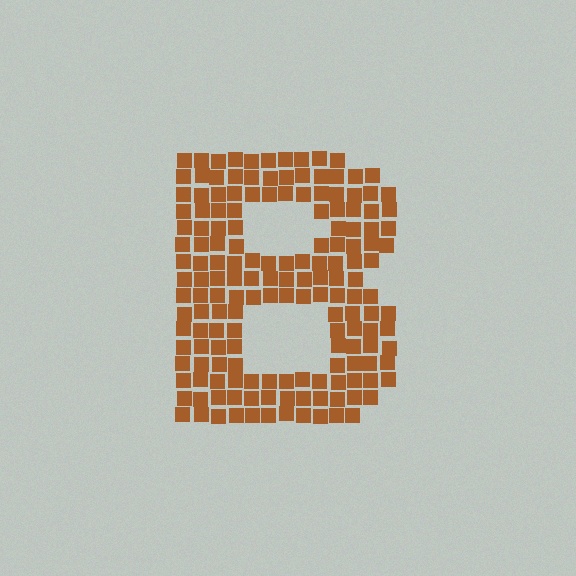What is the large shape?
The large shape is the letter B.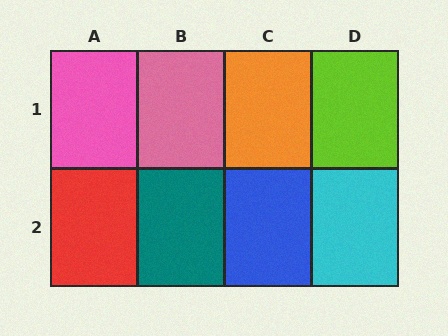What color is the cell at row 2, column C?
Blue.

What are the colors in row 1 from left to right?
Pink, pink, orange, lime.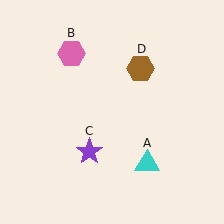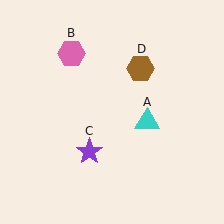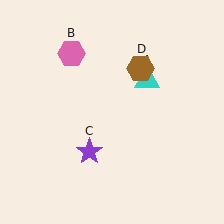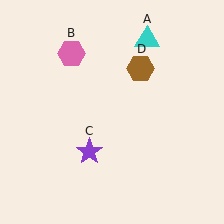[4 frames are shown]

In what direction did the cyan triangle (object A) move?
The cyan triangle (object A) moved up.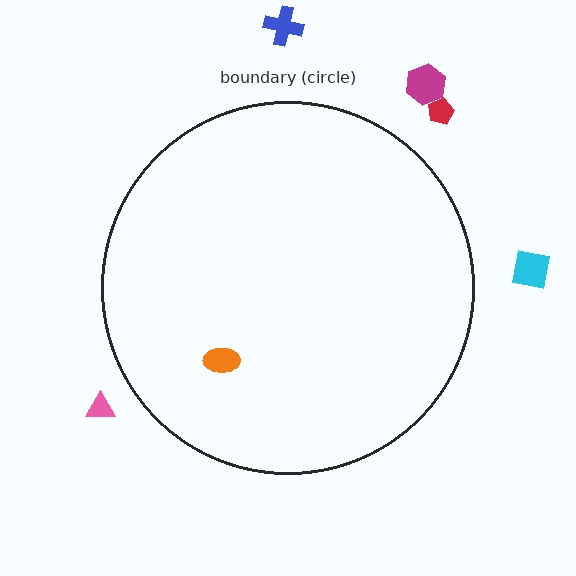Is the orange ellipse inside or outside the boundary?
Inside.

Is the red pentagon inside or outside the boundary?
Outside.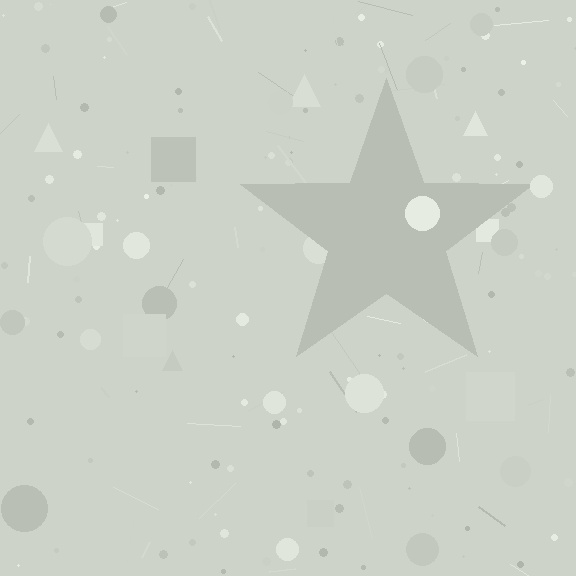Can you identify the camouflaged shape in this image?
The camouflaged shape is a star.